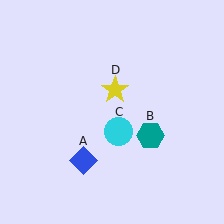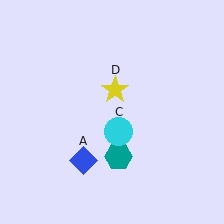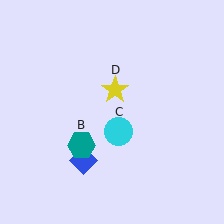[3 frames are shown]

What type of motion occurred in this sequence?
The teal hexagon (object B) rotated clockwise around the center of the scene.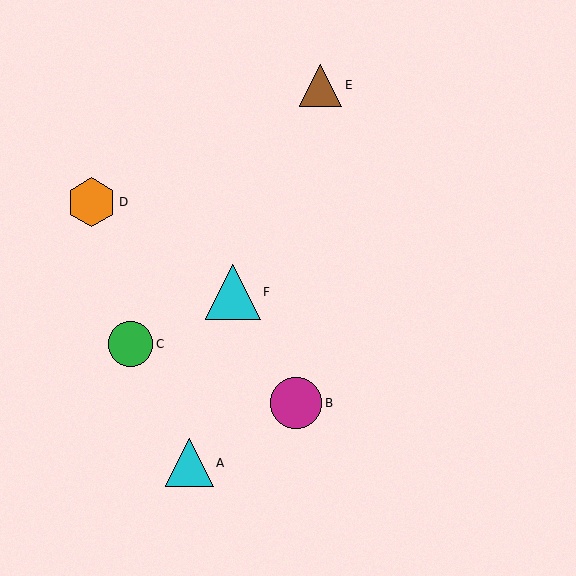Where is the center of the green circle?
The center of the green circle is at (130, 344).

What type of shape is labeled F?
Shape F is a cyan triangle.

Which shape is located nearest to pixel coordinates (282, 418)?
The magenta circle (labeled B) at (296, 403) is nearest to that location.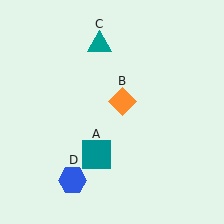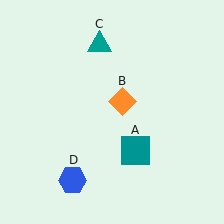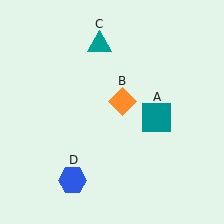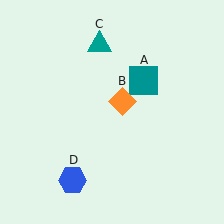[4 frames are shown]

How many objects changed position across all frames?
1 object changed position: teal square (object A).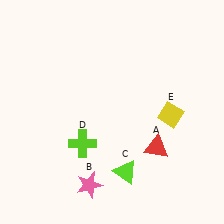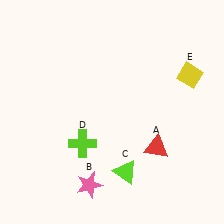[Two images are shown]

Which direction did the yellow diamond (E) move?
The yellow diamond (E) moved up.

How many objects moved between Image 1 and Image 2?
1 object moved between the two images.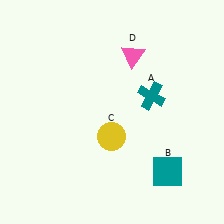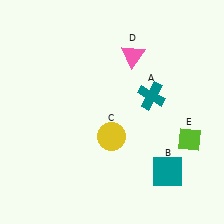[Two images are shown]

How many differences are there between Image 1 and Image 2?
There is 1 difference between the two images.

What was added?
A lime diamond (E) was added in Image 2.